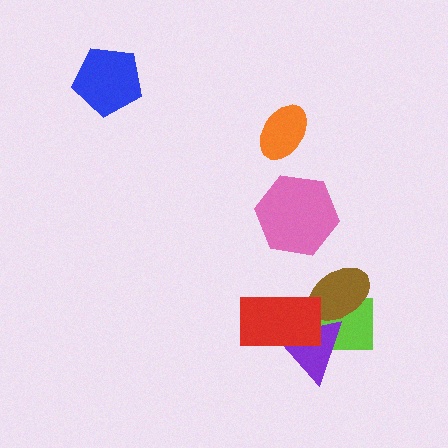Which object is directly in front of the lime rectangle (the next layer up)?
The brown ellipse is directly in front of the lime rectangle.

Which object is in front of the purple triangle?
The red rectangle is in front of the purple triangle.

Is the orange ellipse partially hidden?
No, no other shape covers it.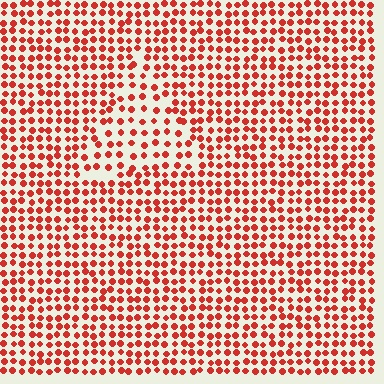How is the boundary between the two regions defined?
The boundary is defined by a change in element density (approximately 1.7x ratio). All elements are the same color, size, and shape.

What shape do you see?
I see a triangle.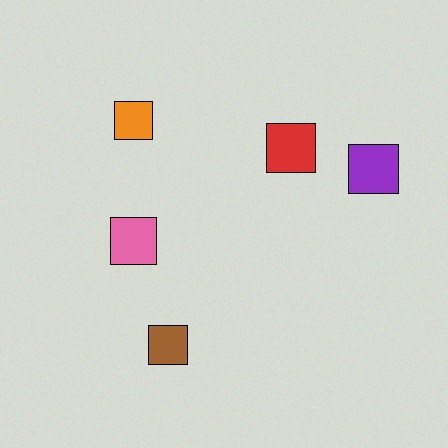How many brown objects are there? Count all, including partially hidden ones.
There is 1 brown object.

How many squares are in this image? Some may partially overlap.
There are 5 squares.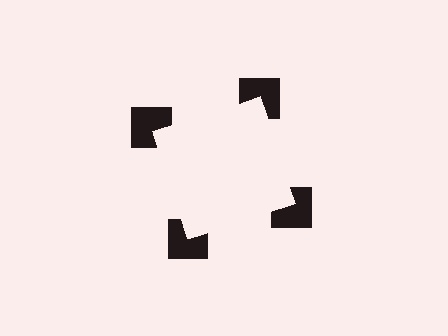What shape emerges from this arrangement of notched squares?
An illusory square — its edges are inferred from the aligned wedge cuts in the notched squares, not physically drawn.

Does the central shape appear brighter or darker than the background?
It typically appears slightly brighter than the background, even though no actual brightness change is drawn.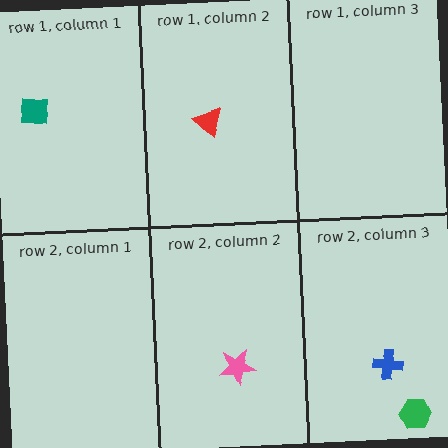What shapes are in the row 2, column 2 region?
The pink star.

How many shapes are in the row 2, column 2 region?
1.